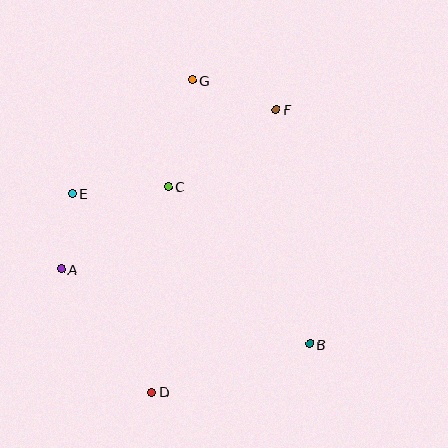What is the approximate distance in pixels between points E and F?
The distance between E and F is approximately 220 pixels.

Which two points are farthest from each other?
Points D and G are farthest from each other.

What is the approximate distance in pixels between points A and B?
The distance between A and B is approximately 260 pixels.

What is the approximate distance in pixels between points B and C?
The distance between B and C is approximately 212 pixels.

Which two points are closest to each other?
Points A and E are closest to each other.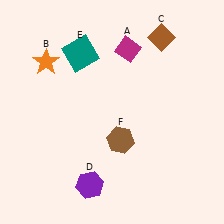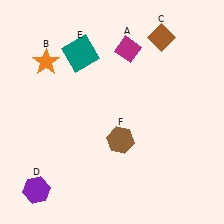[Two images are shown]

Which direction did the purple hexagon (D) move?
The purple hexagon (D) moved left.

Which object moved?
The purple hexagon (D) moved left.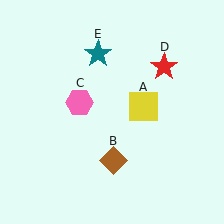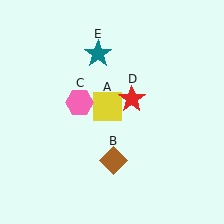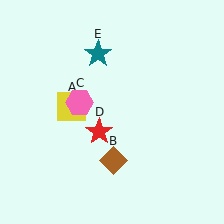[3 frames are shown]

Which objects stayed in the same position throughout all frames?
Brown diamond (object B) and pink hexagon (object C) and teal star (object E) remained stationary.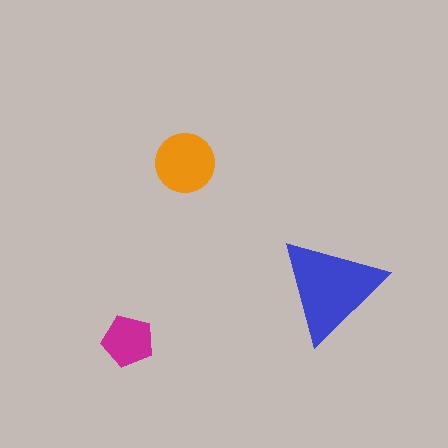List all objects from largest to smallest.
The blue triangle, the orange circle, the magenta pentagon.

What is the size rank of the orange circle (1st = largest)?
2nd.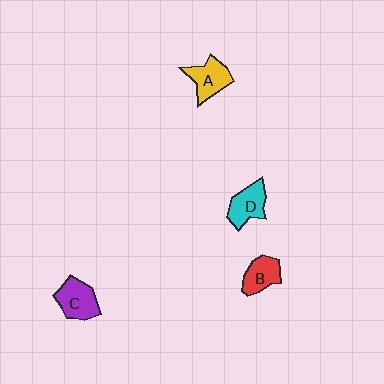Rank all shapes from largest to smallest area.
From largest to smallest: C (purple), A (yellow), D (cyan), B (red).